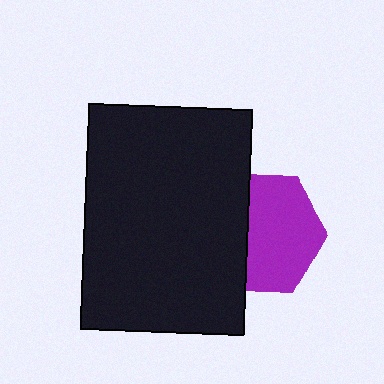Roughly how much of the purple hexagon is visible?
About half of it is visible (roughly 63%).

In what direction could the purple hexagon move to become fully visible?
The purple hexagon could move right. That would shift it out from behind the black rectangle entirely.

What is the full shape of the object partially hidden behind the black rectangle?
The partially hidden object is a purple hexagon.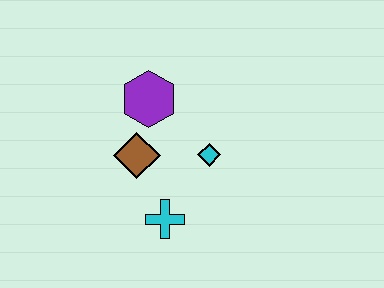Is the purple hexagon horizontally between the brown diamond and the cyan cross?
Yes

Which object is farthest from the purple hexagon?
The cyan cross is farthest from the purple hexagon.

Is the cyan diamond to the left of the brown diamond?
No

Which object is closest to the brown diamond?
The purple hexagon is closest to the brown diamond.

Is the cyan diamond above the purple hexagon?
No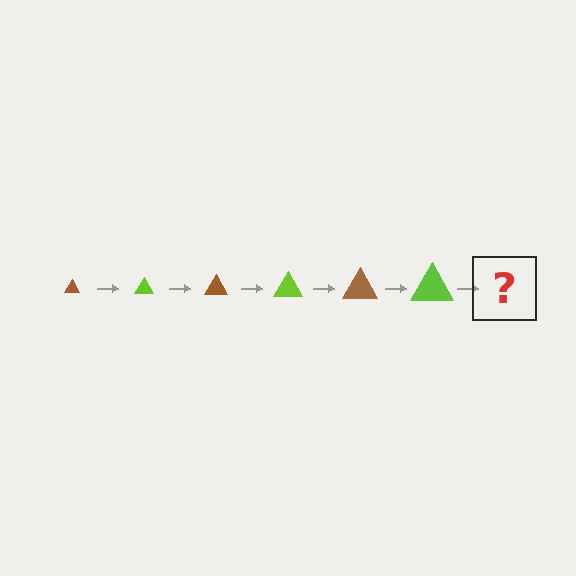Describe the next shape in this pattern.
It should be a brown triangle, larger than the previous one.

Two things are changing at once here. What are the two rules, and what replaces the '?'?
The two rules are that the triangle grows larger each step and the color cycles through brown and lime. The '?' should be a brown triangle, larger than the previous one.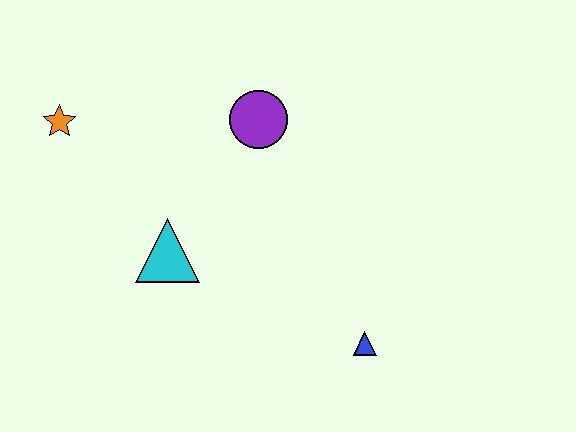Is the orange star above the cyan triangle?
Yes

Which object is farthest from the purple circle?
The blue triangle is farthest from the purple circle.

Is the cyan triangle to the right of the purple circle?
No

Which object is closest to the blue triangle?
The cyan triangle is closest to the blue triangle.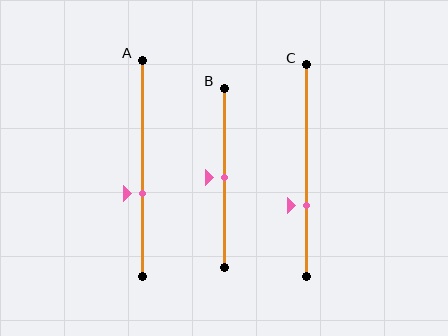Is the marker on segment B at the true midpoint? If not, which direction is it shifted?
Yes, the marker on segment B is at the true midpoint.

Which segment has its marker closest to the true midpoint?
Segment B has its marker closest to the true midpoint.